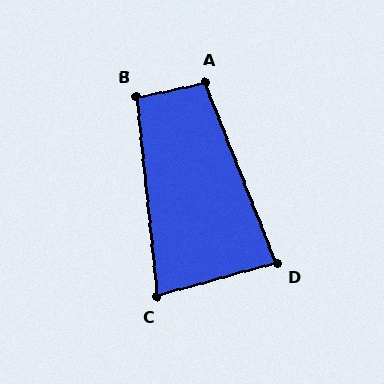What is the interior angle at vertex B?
Approximately 96 degrees (obtuse).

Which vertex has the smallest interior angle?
C, at approximately 80 degrees.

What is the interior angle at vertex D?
Approximately 84 degrees (acute).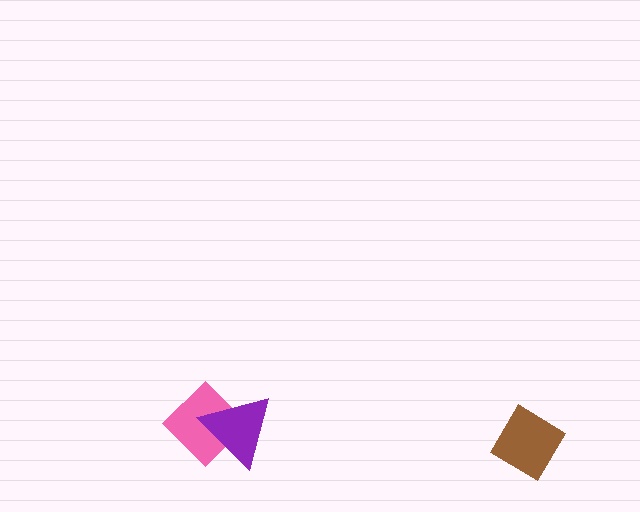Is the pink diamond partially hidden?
Yes, it is partially covered by another shape.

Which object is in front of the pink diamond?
The purple triangle is in front of the pink diamond.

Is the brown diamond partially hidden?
No, no other shape covers it.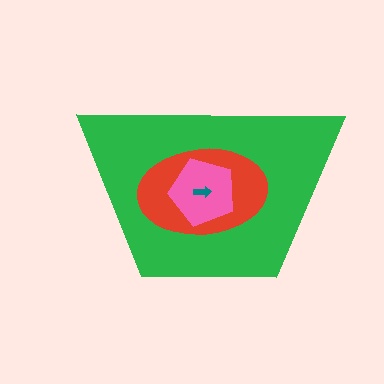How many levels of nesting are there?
4.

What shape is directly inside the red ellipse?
The pink pentagon.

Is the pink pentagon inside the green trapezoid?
Yes.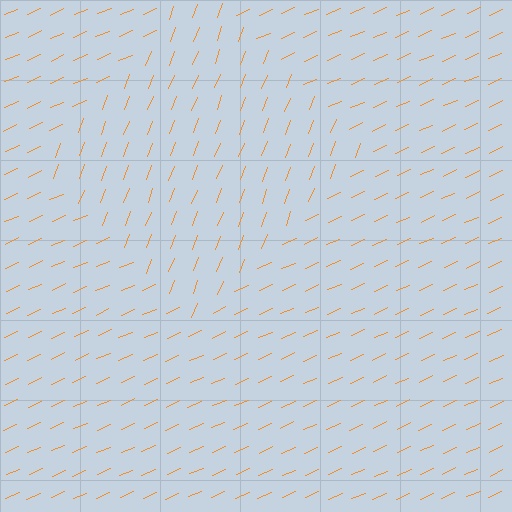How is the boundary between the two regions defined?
The boundary is defined purely by a change in line orientation (approximately 45 degrees difference). All lines are the same color and thickness.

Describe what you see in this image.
The image is filled with small orange line segments. A diamond region in the image has lines oriented differently from the surrounding lines, creating a visible texture boundary.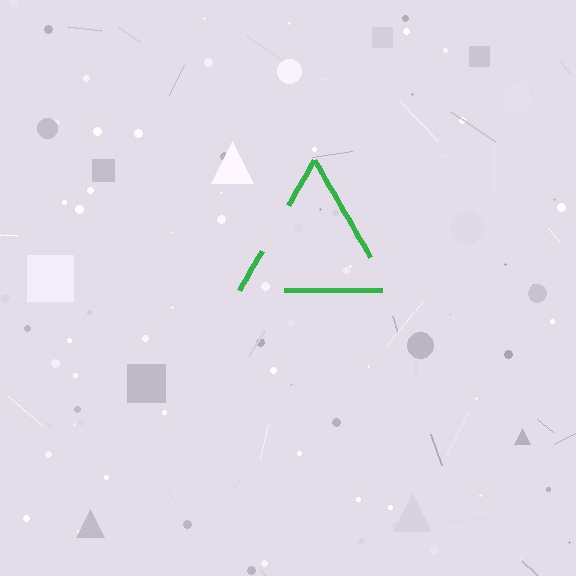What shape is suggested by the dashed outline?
The dashed outline suggests a triangle.